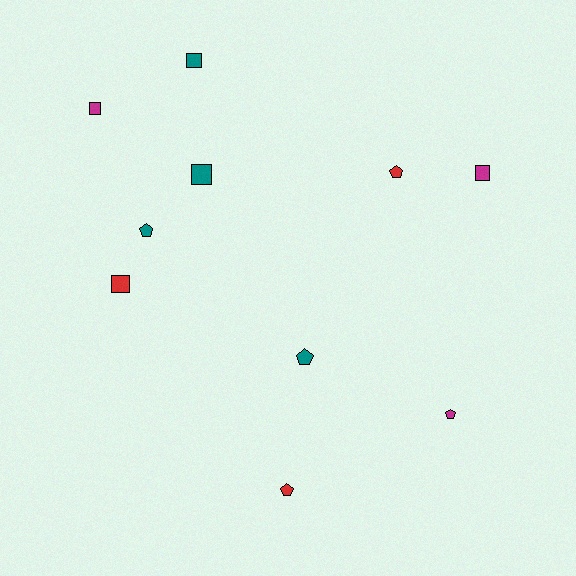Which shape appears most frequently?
Pentagon, with 5 objects.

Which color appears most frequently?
Teal, with 4 objects.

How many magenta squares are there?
There are 2 magenta squares.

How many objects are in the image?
There are 10 objects.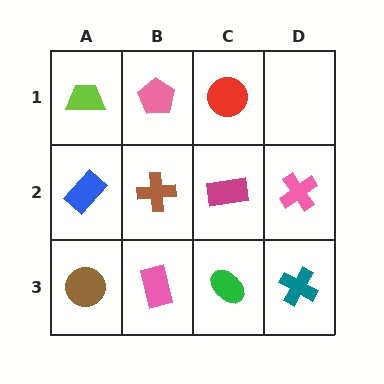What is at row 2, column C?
A magenta rectangle.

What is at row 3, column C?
A green ellipse.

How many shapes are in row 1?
3 shapes.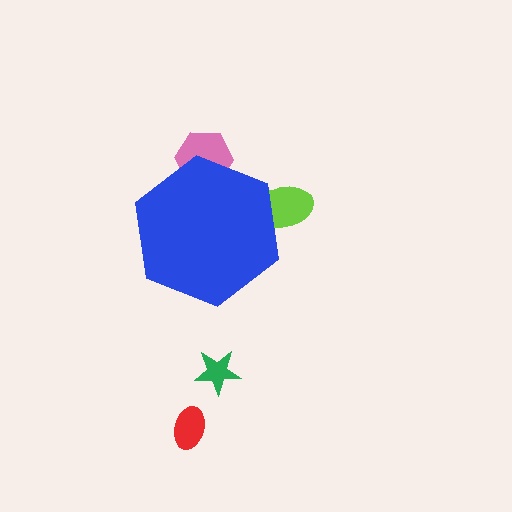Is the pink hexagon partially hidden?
Yes, the pink hexagon is partially hidden behind the blue hexagon.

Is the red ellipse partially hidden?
No, the red ellipse is fully visible.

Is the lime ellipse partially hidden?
Yes, the lime ellipse is partially hidden behind the blue hexagon.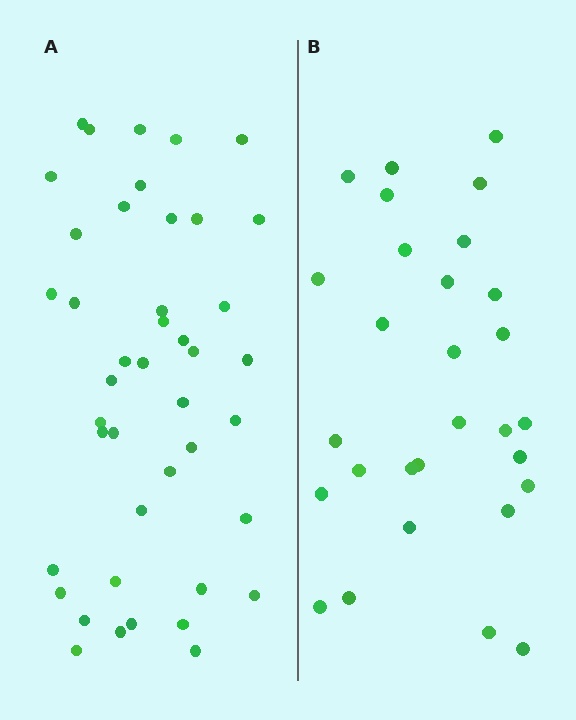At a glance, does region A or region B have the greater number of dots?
Region A (the left region) has more dots.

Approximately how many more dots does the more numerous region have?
Region A has approximately 15 more dots than region B.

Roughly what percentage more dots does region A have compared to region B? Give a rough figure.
About 50% more.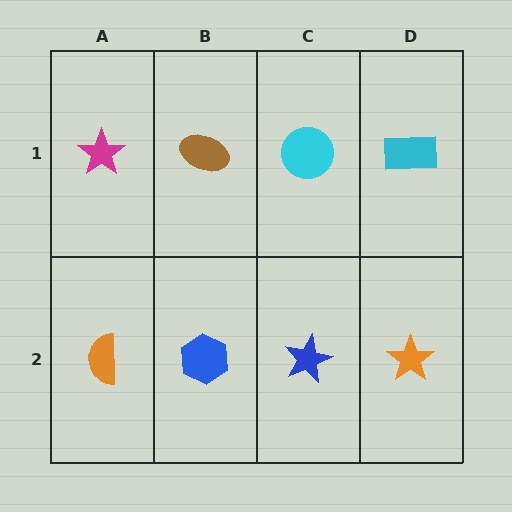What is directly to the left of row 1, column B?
A magenta star.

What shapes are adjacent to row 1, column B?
A blue hexagon (row 2, column B), a magenta star (row 1, column A), a cyan circle (row 1, column C).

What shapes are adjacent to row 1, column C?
A blue star (row 2, column C), a brown ellipse (row 1, column B), a cyan rectangle (row 1, column D).